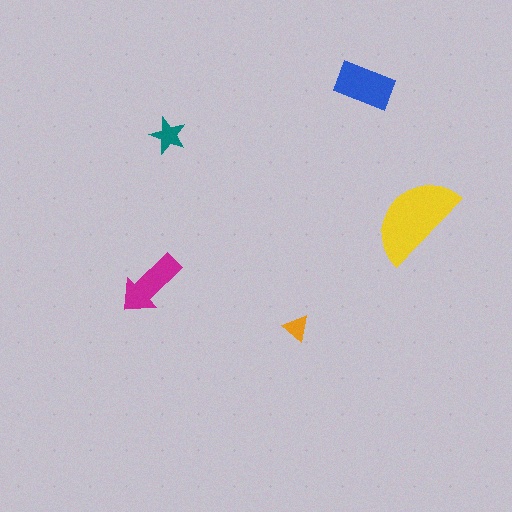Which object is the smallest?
The orange triangle.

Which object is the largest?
The yellow semicircle.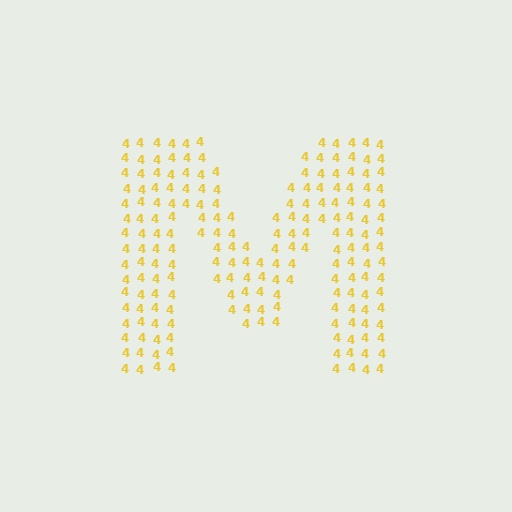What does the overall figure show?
The overall figure shows the letter M.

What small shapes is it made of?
It is made of small digit 4's.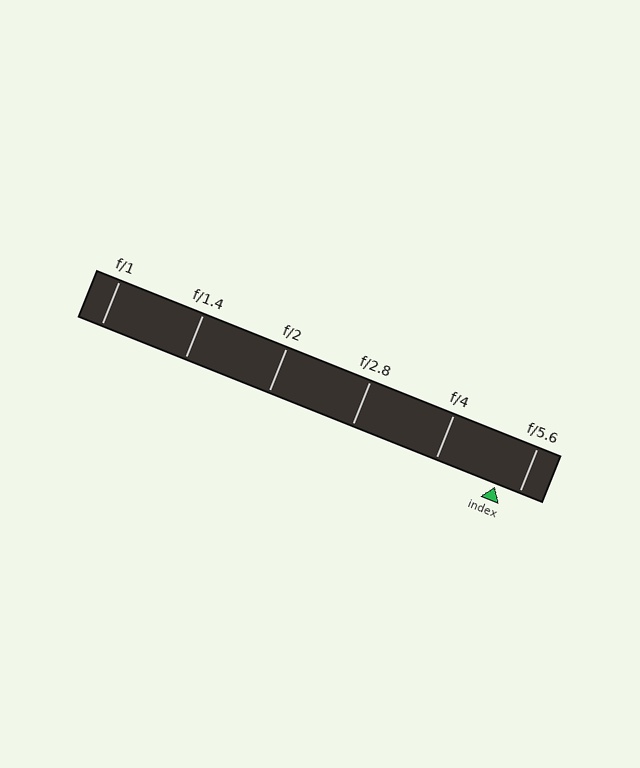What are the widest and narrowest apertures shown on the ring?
The widest aperture shown is f/1 and the narrowest is f/5.6.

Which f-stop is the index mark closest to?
The index mark is closest to f/5.6.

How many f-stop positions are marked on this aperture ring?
There are 6 f-stop positions marked.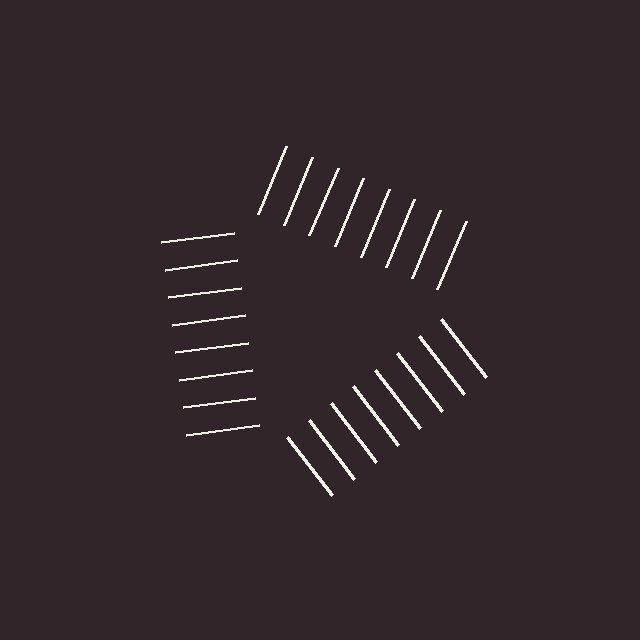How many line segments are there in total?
24 — 8 along each of the 3 edges.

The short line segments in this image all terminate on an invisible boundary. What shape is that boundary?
An illusory triangle — the line segments terminate on its edges but no continuous stroke is drawn.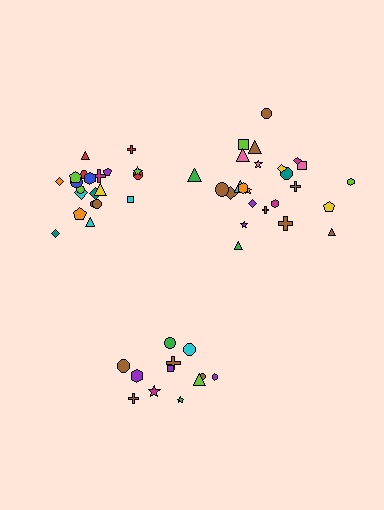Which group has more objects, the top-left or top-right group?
The top-right group.